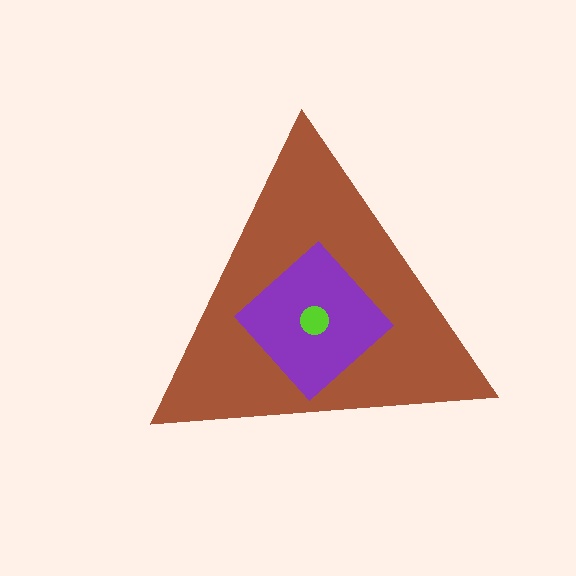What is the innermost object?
The lime circle.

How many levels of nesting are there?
3.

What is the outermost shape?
The brown triangle.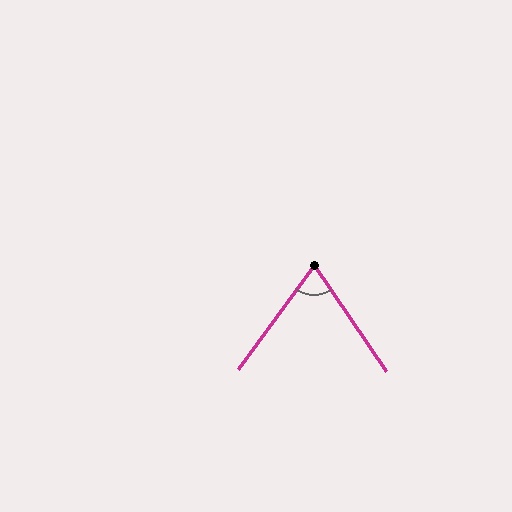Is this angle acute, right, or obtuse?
It is acute.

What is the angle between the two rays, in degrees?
Approximately 70 degrees.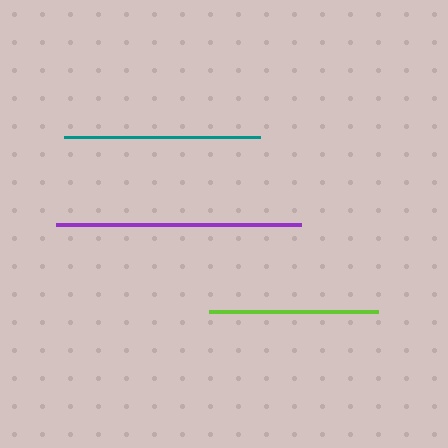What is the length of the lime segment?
The lime segment is approximately 169 pixels long.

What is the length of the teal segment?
The teal segment is approximately 196 pixels long.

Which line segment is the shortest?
The lime line is the shortest at approximately 169 pixels.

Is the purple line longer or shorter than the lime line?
The purple line is longer than the lime line.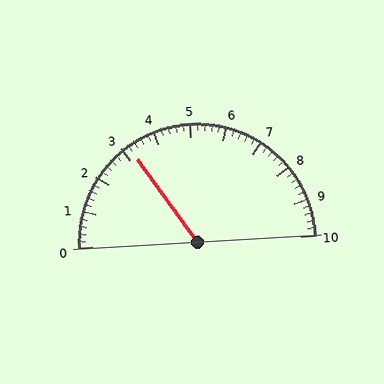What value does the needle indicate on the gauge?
The needle indicates approximately 3.2.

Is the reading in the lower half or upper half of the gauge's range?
The reading is in the lower half of the range (0 to 10).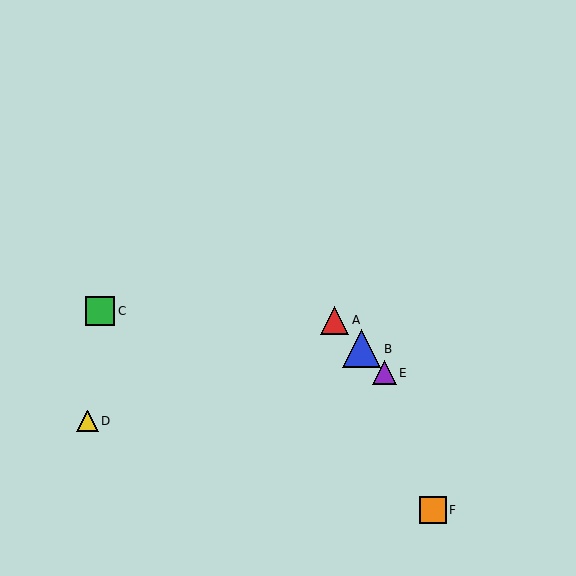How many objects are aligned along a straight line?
3 objects (A, B, E) are aligned along a straight line.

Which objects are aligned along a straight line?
Objects A, B, E are aligned along a straight line.